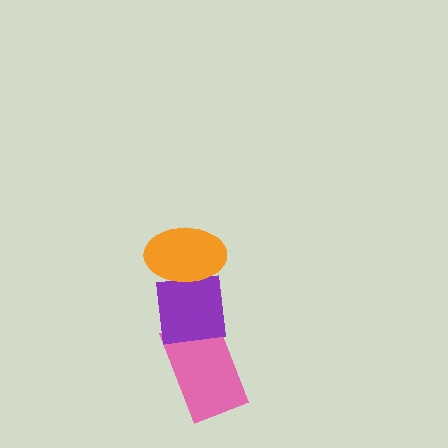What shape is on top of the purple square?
The orange ellipse is on top of the purple square.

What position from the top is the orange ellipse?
The orange ellipse is 1st from the top.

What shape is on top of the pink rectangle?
The purple square is on top of the pink rectangle.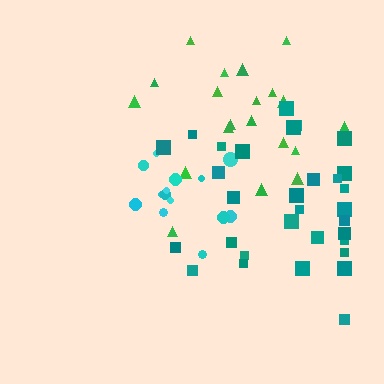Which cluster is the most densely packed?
Cyan.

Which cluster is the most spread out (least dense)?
Green.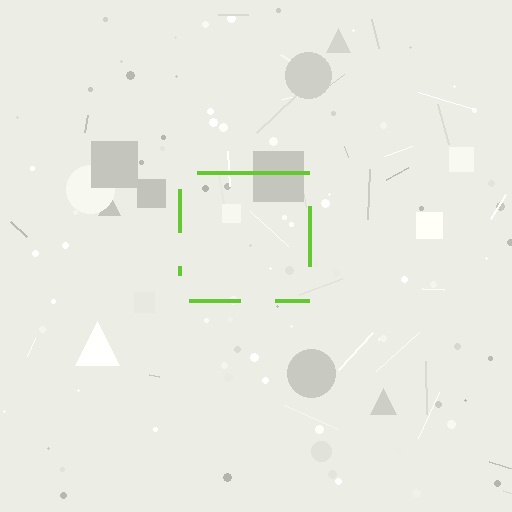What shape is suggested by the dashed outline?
The dashed outline suggests a square.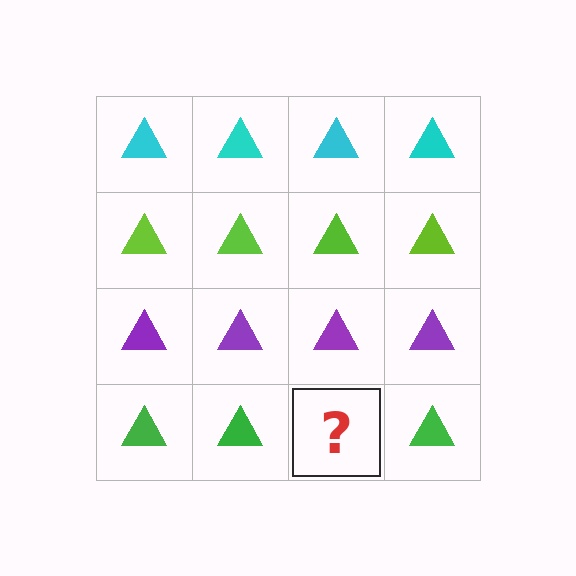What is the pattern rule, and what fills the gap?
The rule is that each row has a consistent color. The gap should be filled with a green triangle.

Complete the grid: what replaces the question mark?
The question mark should be replaced with a green triangle.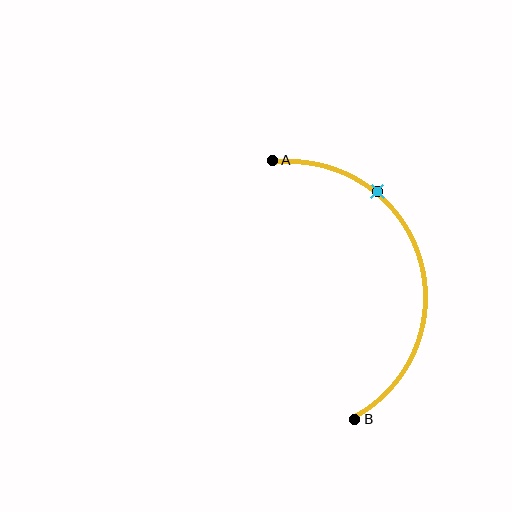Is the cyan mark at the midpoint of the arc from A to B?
No. The cyan mark lies on the arc but is closer to endpoint A. The arc midpoint would be at the point on the curve equidistant along the arc from both A and B.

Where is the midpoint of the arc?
The arc midpoint is the point on the curve farthest from the straight line joining A and B. It sits to the right of that line.